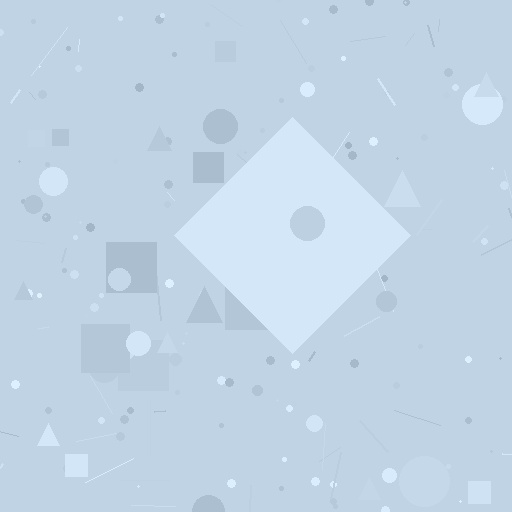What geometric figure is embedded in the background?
A diamond is embedded in the background.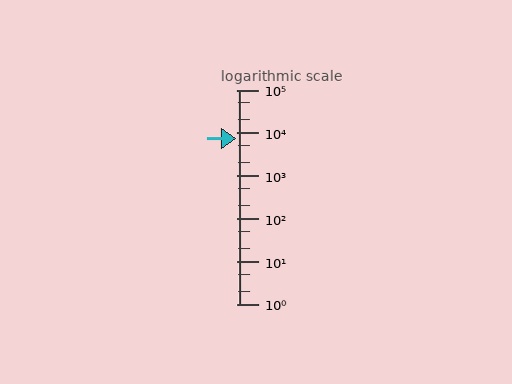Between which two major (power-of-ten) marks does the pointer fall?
The pointer is between 1000 and 10000.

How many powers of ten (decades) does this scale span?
The scale spans 5 decades, from 1 to 100000.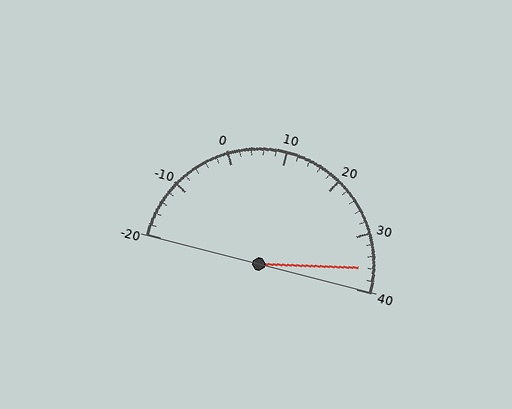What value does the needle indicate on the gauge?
The needle indicates approximately 36.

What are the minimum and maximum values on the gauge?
The gauge ranges from -20 to 40.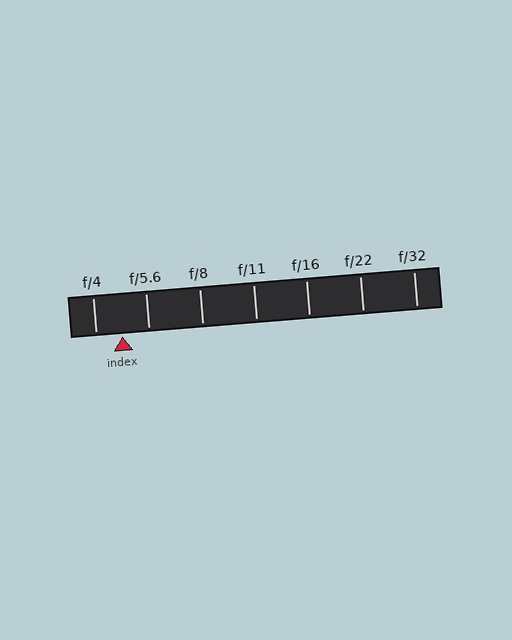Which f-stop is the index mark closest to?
The index mark is closest to f/5.6.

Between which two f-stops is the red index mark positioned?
The index mark is between f/4 and f/5.6.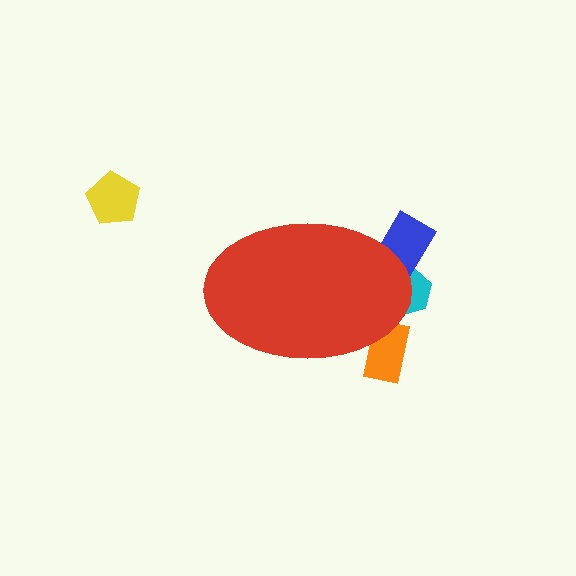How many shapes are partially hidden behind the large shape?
3 shapes are partially hidden.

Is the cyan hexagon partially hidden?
Yes, the cyan hexagon is partially hidden behind the red ellipse.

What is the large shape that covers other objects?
A red ellipse.